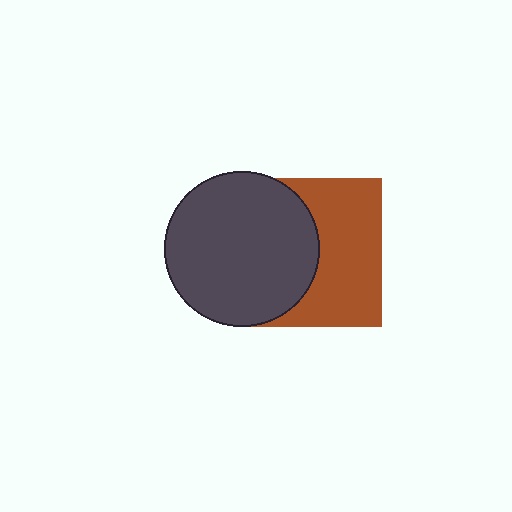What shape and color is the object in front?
The object in front is a dark gray circle.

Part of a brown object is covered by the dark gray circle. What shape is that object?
It is a square.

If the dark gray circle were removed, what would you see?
You would see the complete brown square.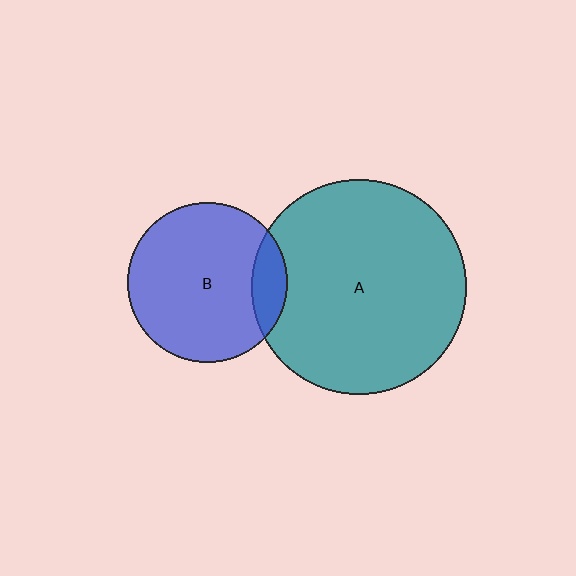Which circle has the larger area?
Circle A (teal).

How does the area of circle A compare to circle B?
Approximately 1.8 times.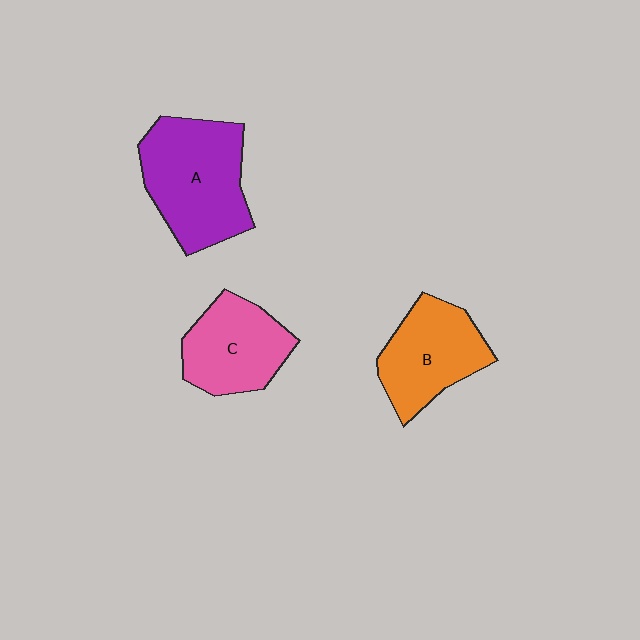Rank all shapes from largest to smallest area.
From largest to smallest: A (purple), B (orange), C (pink).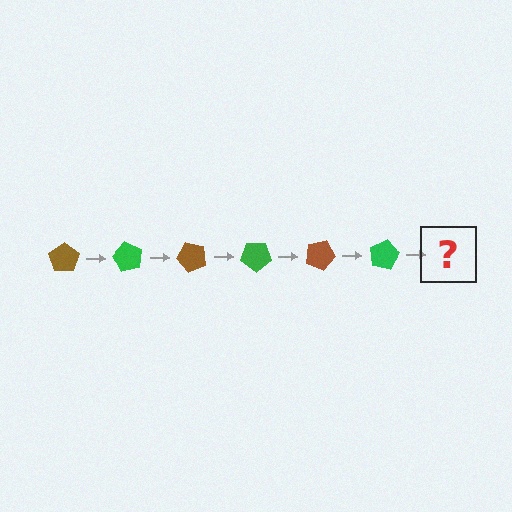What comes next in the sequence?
The next element should be a brown pentagon, rotated 360 degrees from the start.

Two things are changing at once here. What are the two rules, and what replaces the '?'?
The two rules are that it rotates 60 degrees each step and the color cycles through brown and green. The '?' should be a brown pentagon, rotated 360 degrees from the start.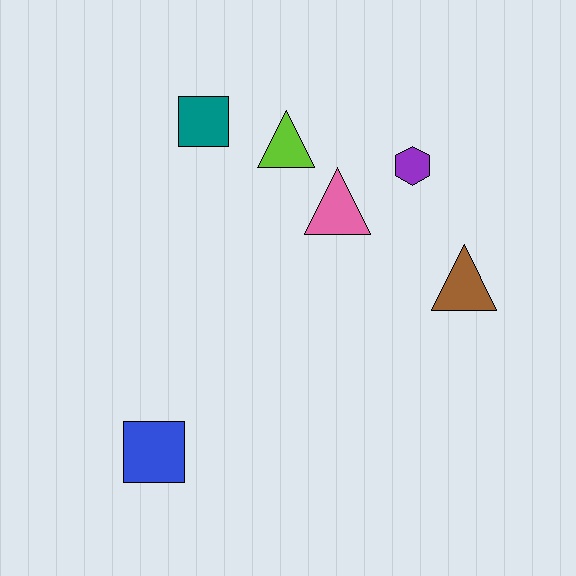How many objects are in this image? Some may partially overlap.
There are 6 objects.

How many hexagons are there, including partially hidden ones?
There is 1 hexagon.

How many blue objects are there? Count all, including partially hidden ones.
There is 1 blue object.